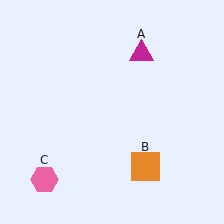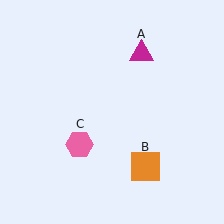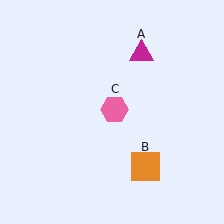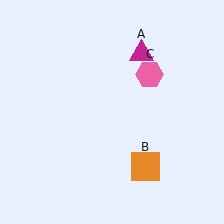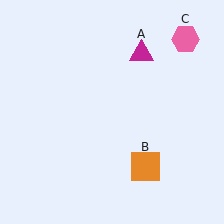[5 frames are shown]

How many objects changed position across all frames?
1 object changed position: pink hexagon (object C).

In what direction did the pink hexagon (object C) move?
The pink hexagon (object C) moved up and to the right.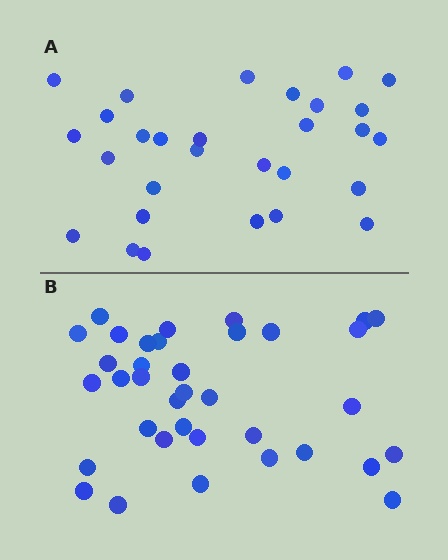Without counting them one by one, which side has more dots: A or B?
Region B (the bottom region) has more dots.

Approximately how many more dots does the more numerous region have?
Region B has roughly 8 or so more dots than region A.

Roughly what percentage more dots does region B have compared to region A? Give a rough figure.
About 25% more.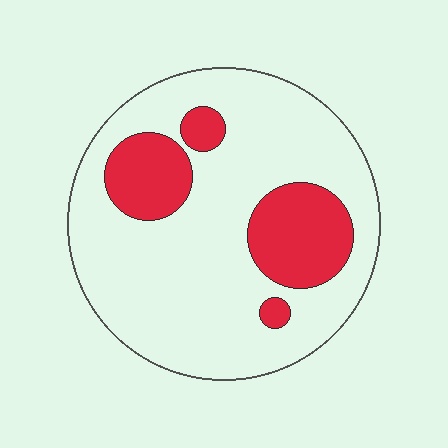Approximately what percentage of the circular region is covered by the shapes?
Approximately 25%.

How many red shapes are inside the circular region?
4.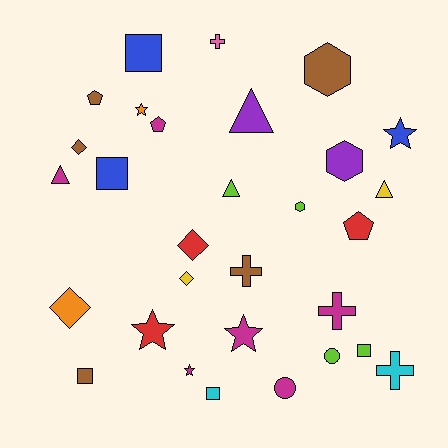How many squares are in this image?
There are 5 squares.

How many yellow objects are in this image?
There are 2 yellow objects.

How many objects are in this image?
There are 30 objects.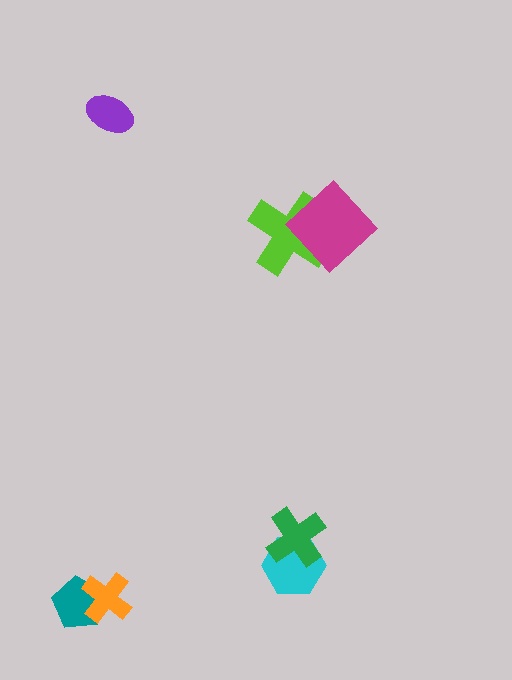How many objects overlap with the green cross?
1 object overlaps with the green cross.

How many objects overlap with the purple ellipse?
0 objects overlap with the purple ellipse.